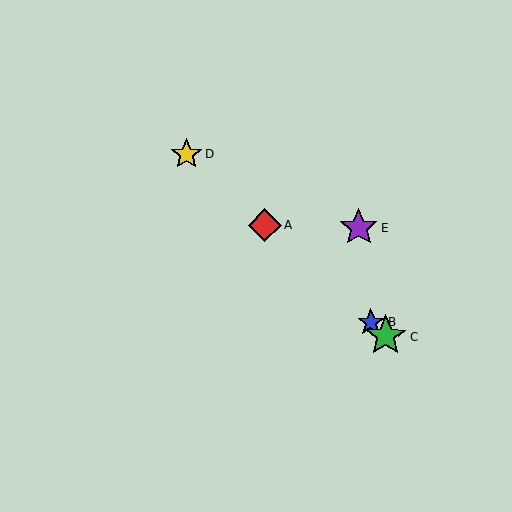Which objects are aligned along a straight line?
Objects A, B, C, D are aligned along a straight line.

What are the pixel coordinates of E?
Object E is at (359, 228).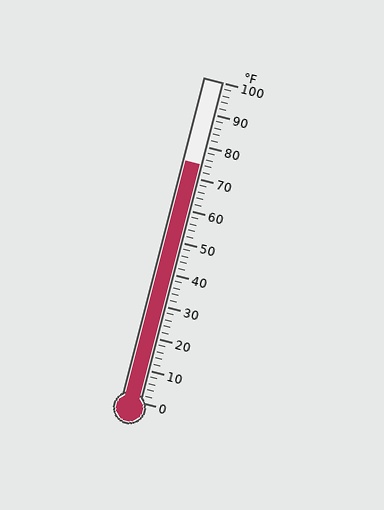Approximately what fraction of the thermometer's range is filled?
The thermometer is filled to approximately 75% of its range.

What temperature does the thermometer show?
The thermometer shows approximately 74°F.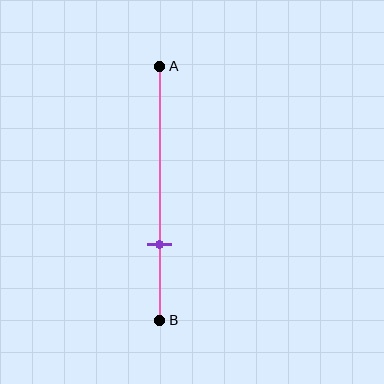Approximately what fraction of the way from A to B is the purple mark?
The purple mark is approximately 70% of the way from A to B.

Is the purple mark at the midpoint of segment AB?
No, the mark is at about 70% from A, not at the 50% midpoint.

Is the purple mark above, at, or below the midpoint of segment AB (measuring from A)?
The purple mark is below the midpoint of segment AB.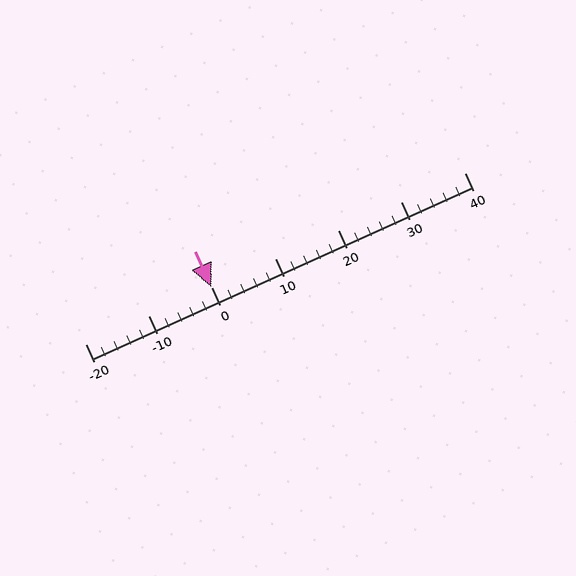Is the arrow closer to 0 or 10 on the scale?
The arrow is closer to 0.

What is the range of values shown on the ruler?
The ruler shows values from -20 to 40.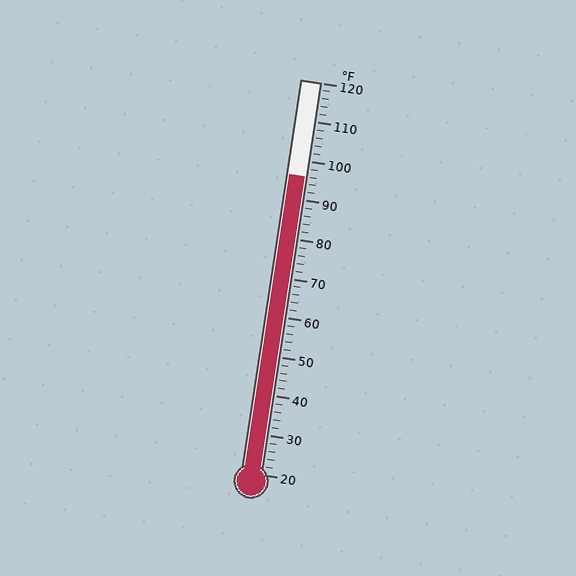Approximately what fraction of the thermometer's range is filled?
The thermometer is filled to approximately 75% of its range.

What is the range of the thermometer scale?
The thermometer scale ranges from 20°F to 120°F.